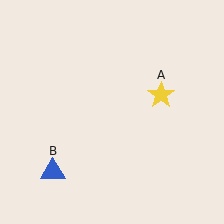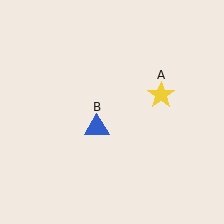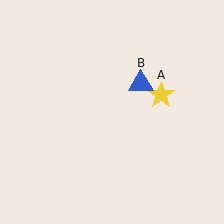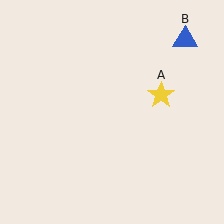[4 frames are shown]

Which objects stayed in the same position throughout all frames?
Yellow star (object A) remained stationary.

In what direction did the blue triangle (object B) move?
The blue triangle (object B) moved up and to the right.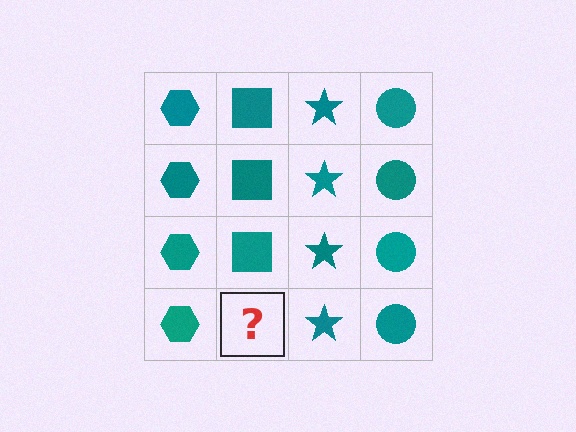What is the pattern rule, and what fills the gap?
The rule is that each column has a consistent shape. The gap should be filled with a teal square.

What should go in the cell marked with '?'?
The missing cell should contain a teal square.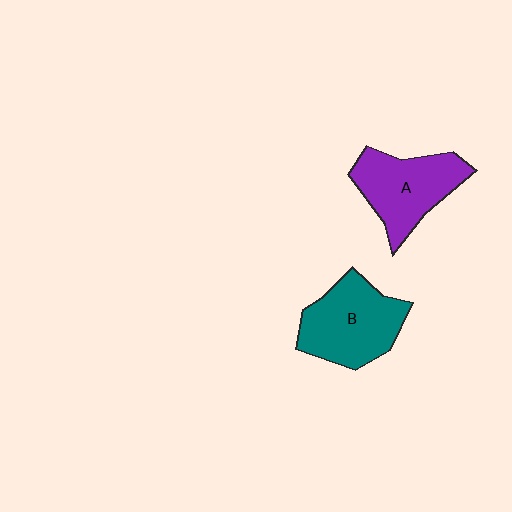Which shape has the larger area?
Shape B (teal).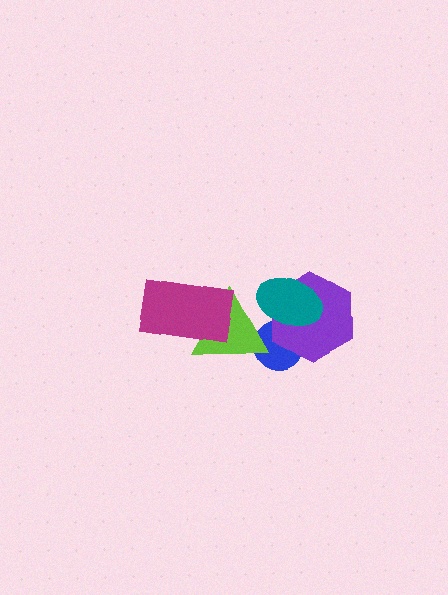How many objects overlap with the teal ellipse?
3 objects overlap with the teal ellipse.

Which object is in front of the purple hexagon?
The teal ellipse is in front of the purple hexagon.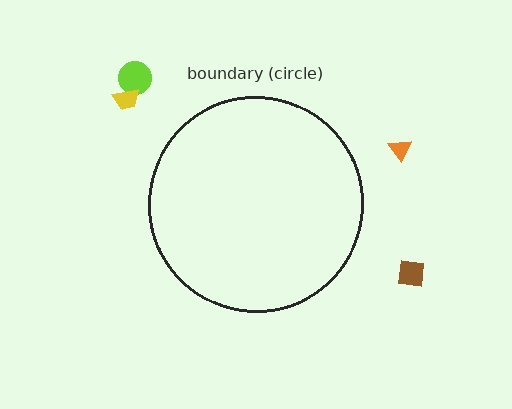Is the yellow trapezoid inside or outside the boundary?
Outside.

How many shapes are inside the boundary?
0 inside, 4 outside.